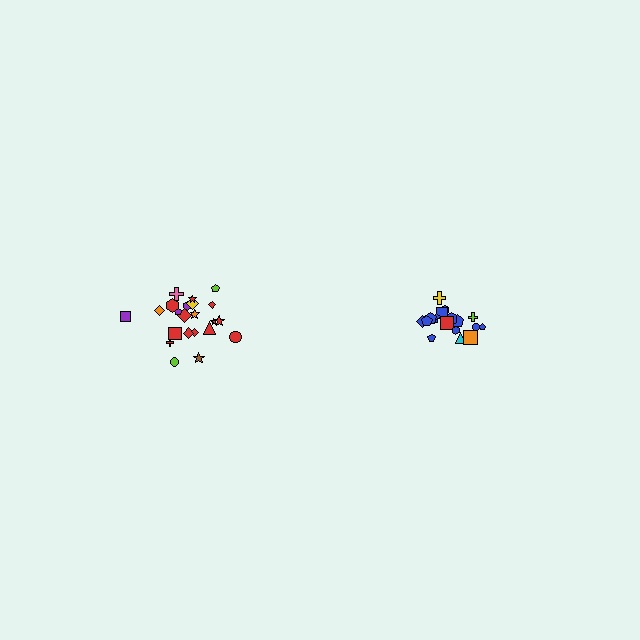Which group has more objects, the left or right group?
The left group.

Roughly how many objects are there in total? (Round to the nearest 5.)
Roughly 40 objects in total.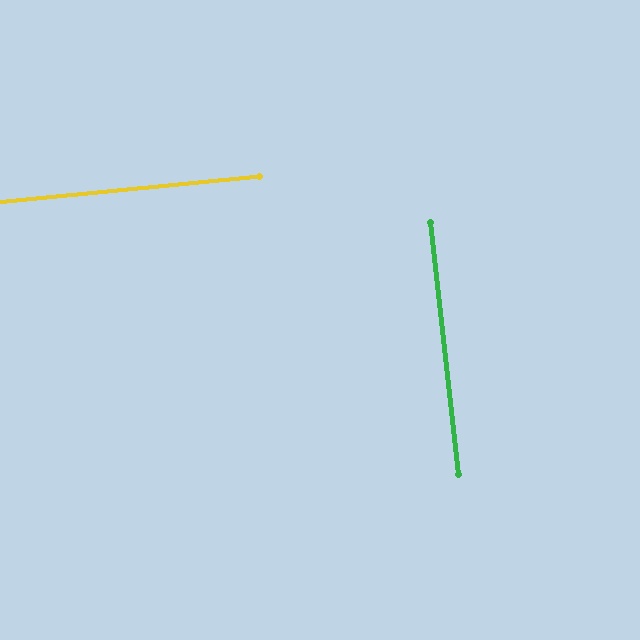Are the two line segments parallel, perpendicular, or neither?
Perpendicular — they meet at approximately 89°.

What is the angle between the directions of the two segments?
Approximately 89 degrees.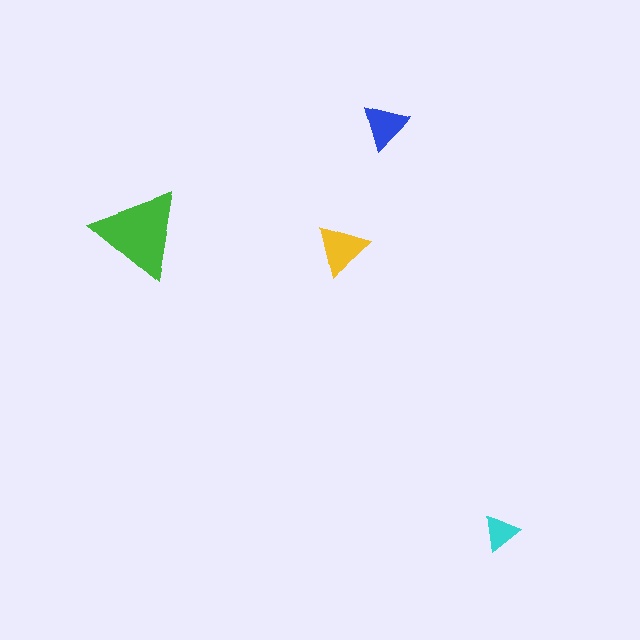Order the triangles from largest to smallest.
the green one, the yellow one, the blue one, the cyan one.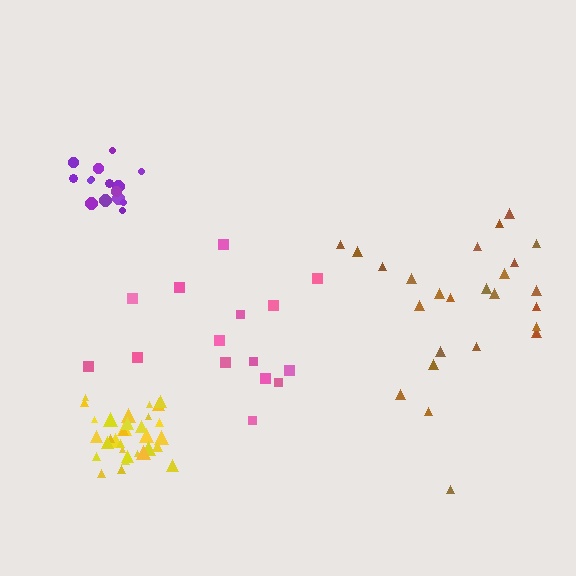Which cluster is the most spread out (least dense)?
Pink.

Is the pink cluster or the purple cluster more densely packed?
Purple.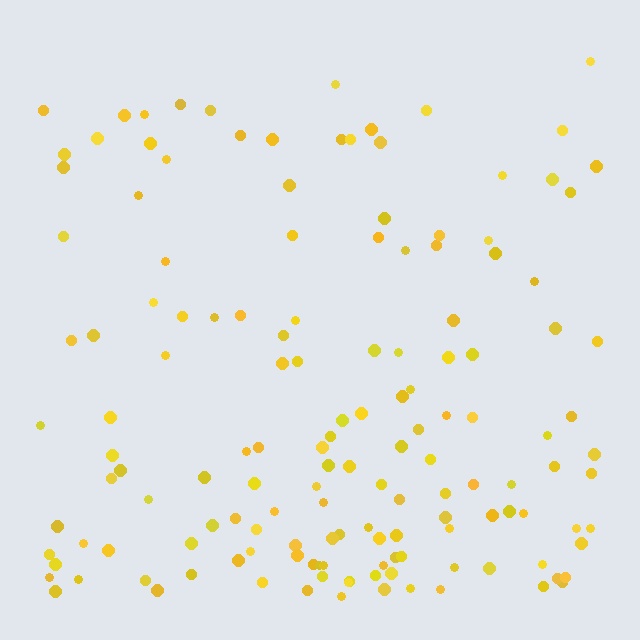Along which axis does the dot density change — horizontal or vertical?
Vertical.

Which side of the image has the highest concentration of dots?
The bottom.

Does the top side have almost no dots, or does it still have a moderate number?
Still a moderate number, just noticeably fewer than the bottom.